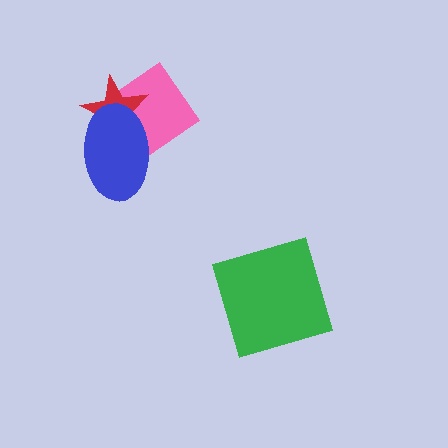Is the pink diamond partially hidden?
Yes, it is partially covered by another shape.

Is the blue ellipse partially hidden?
No, no other shape covers it.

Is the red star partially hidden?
Yes, it is partially covered by another shape.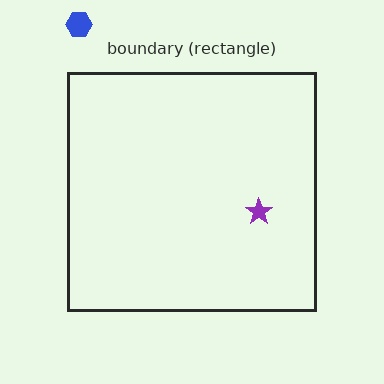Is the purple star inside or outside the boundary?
Inside.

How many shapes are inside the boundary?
1 inside, 1 outside.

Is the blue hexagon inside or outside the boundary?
Outside.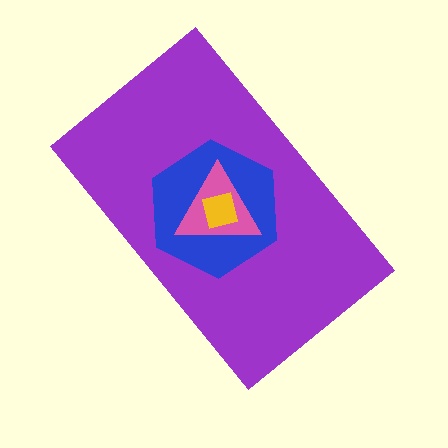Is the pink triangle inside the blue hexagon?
Yes.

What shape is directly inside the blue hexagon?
The pink triangle.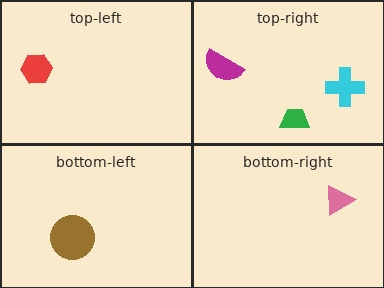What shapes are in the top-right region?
The magenta semicircle, the cyan cross, the green trapezoid.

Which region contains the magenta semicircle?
The top-right region.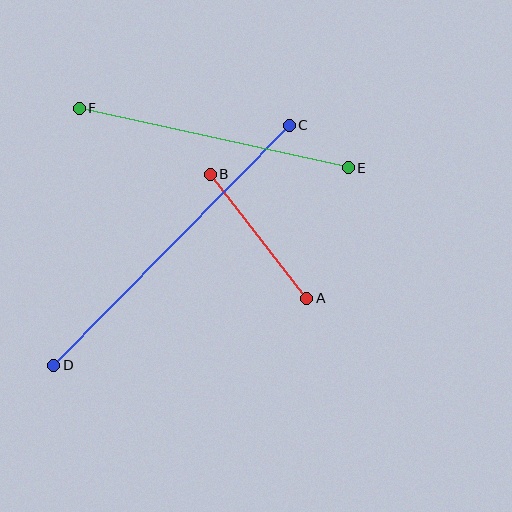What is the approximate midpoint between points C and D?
The midpoint is at approximately (172, 245) pixels.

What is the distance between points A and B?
The distance is approximately 157 pixels.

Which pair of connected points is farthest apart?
Points C and D are farthest apart.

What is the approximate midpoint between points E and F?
The midpoint is at approximately (214, 138) pixels.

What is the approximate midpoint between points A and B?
The midpoint is at approximately (259, 236) pixels.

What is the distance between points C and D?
The distance is approximately 336 pixels.